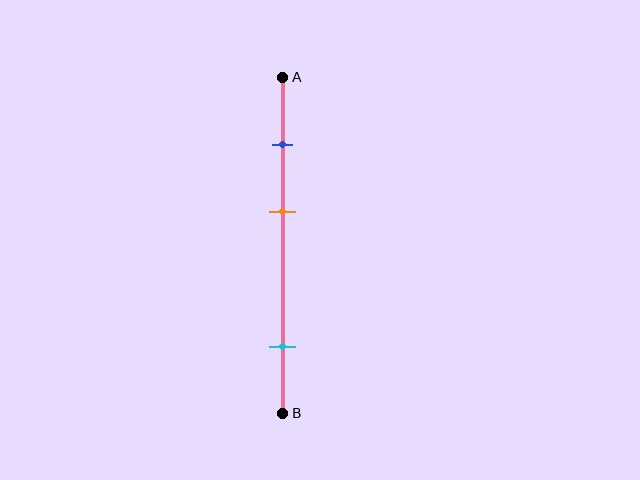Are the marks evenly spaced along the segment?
No, the marks are not evenly spaced.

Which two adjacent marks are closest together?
The blue and orange marks are the closest adjacent pair.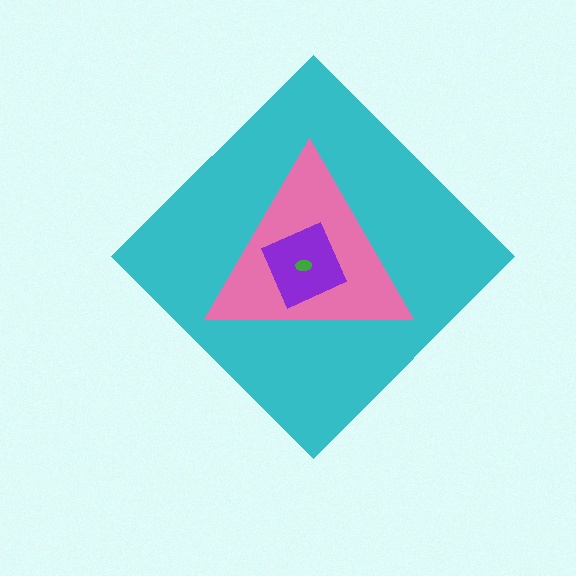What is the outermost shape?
The cyan diamond.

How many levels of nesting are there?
4.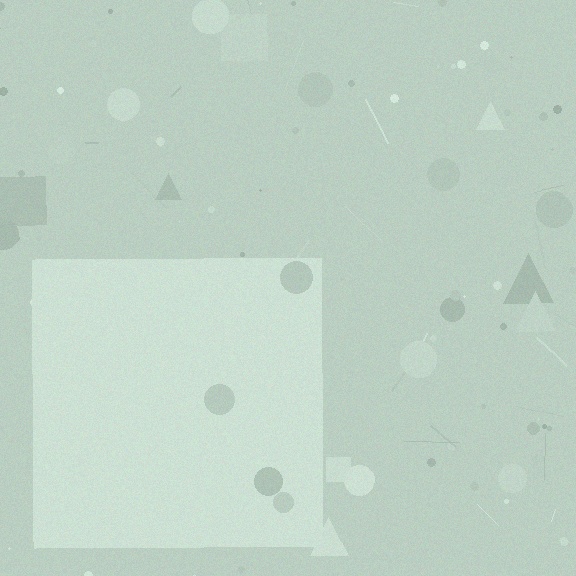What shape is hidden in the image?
A square is hidden in the image.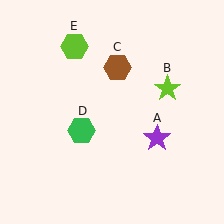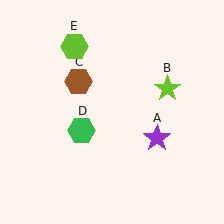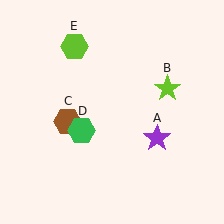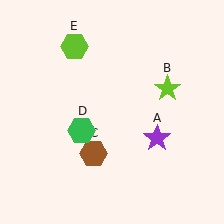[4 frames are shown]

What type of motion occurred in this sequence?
The brown hexagon (object C) rotated counterclockwise around the center of the scene.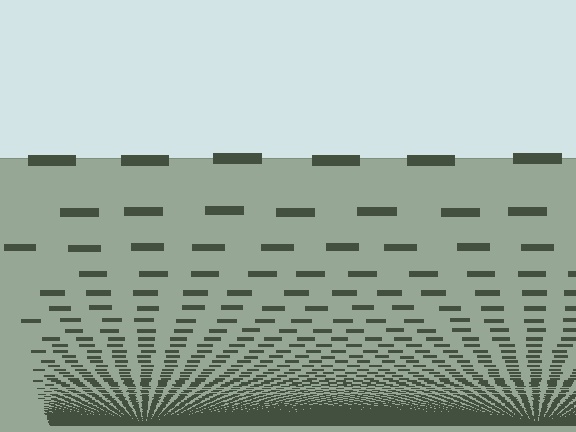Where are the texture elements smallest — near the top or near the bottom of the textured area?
Near the bottom.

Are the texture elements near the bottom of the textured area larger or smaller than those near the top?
Smaller. The gradient is inverted — elements near the bottom are smaller and denser.